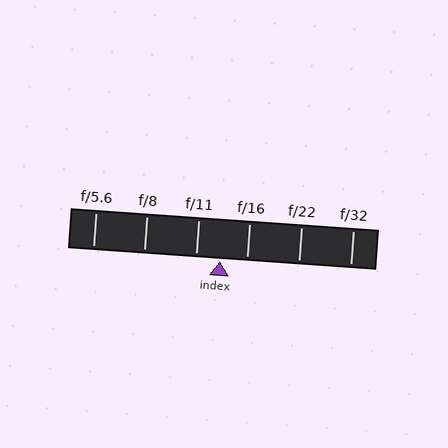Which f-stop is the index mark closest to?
The index mark is closest to f/11.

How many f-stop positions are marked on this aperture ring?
There are 6 f-stop positions marked.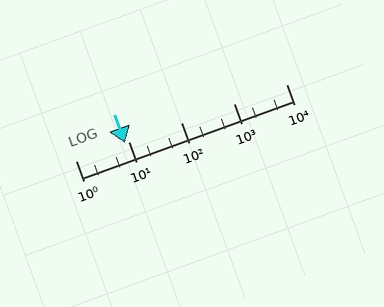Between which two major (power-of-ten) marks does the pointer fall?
The pointer is between 1 and 10.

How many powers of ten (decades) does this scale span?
The scale spans 4 decades, from 1 to 10000.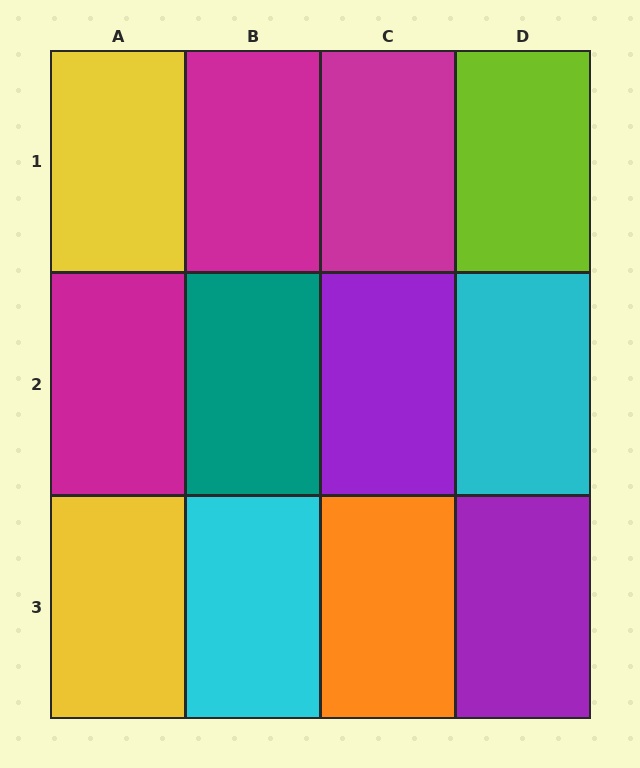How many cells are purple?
2 cells are purple.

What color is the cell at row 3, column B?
Cyan.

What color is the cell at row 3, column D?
Purple.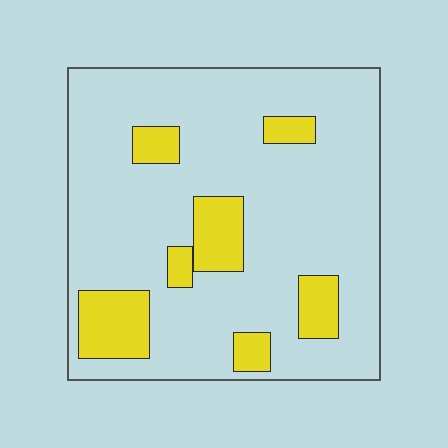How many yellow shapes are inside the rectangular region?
7.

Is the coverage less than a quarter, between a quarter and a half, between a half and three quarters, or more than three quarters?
Less than a quarter.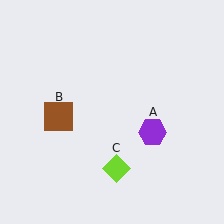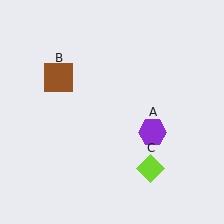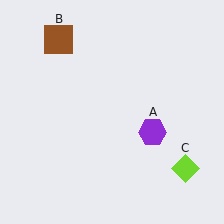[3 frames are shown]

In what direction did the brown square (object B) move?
The brown square (object B) moved up.